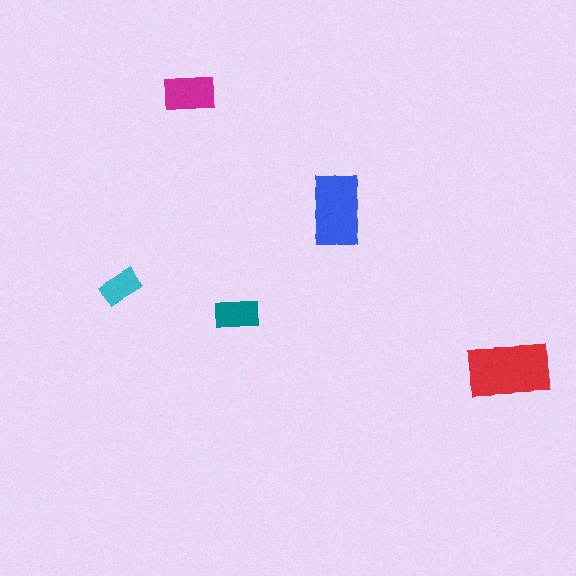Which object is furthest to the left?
The cyan rectangle is leftmost.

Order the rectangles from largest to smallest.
the red one, the blue one, the magenta one, the teal one, the cyan one.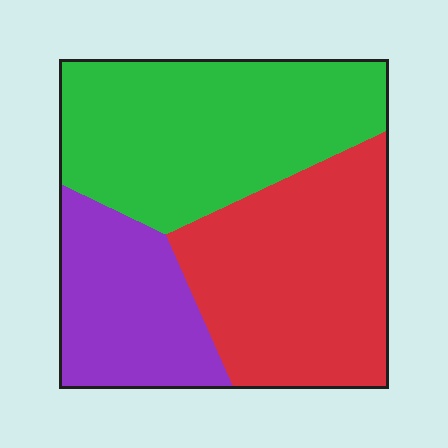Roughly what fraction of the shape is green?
Green takes up about two fifths (2/5) of the shape.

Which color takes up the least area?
Purple, at roughly 25%.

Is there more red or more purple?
Red.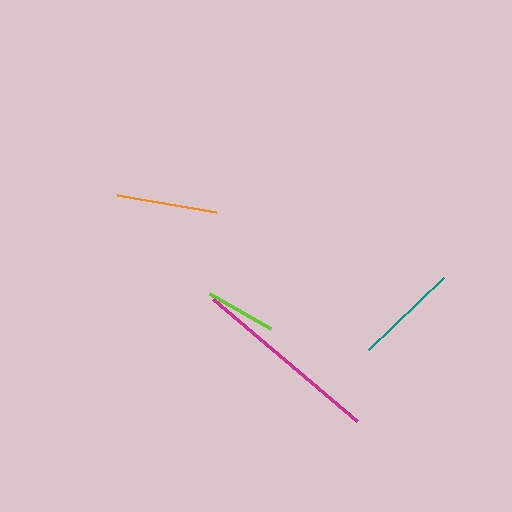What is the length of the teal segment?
The teal segment is approximately 103 pixels long.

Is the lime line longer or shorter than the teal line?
The teal line is longer than the lime line.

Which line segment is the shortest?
The lime line is the shortest at approximately 70 pixels.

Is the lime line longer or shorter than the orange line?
The orange line is longer than the lime line.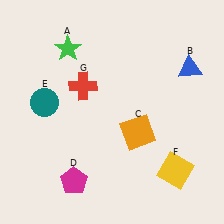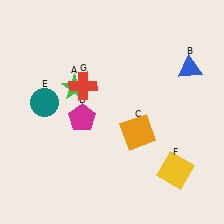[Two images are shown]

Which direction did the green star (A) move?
The green star (A) moved down.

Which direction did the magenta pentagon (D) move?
The magenta pentagon (D) moved up.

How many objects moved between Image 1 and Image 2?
2 objects moved between the two images.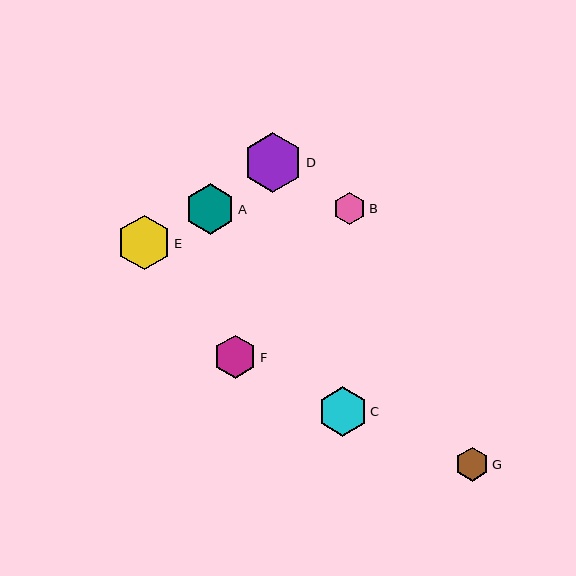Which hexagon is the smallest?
Hexagon B is the smallest with a size of approximately 33 pixels.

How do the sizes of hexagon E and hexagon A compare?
Hexagon E and hexagon A are approximately the same size.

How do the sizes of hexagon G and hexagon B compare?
Hexagon G and hexagon B are approximately the same size.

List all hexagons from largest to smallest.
From largest to smallest: D, E, A, C, F, G, B.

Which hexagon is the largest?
Hexagon D is the largest with a size of approximately 60 pixels.